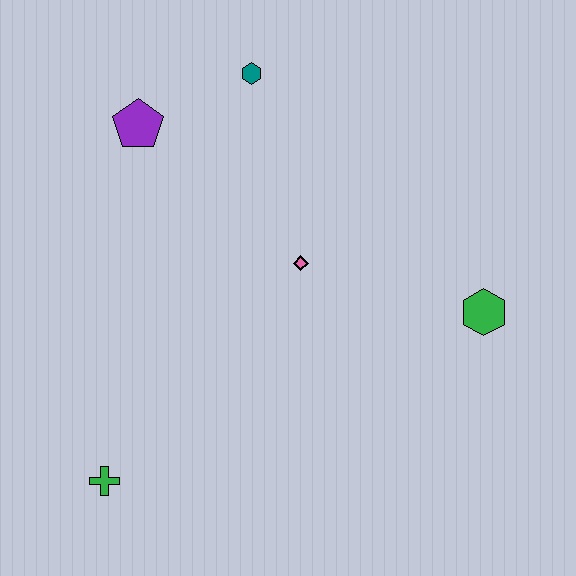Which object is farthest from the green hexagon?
The green cross is farthest from the green hexagon.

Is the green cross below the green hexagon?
Yes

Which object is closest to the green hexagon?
The pink diamond is closest to the green hexagon.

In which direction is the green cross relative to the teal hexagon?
The green cross is below the teal hexagon.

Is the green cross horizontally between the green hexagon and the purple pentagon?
No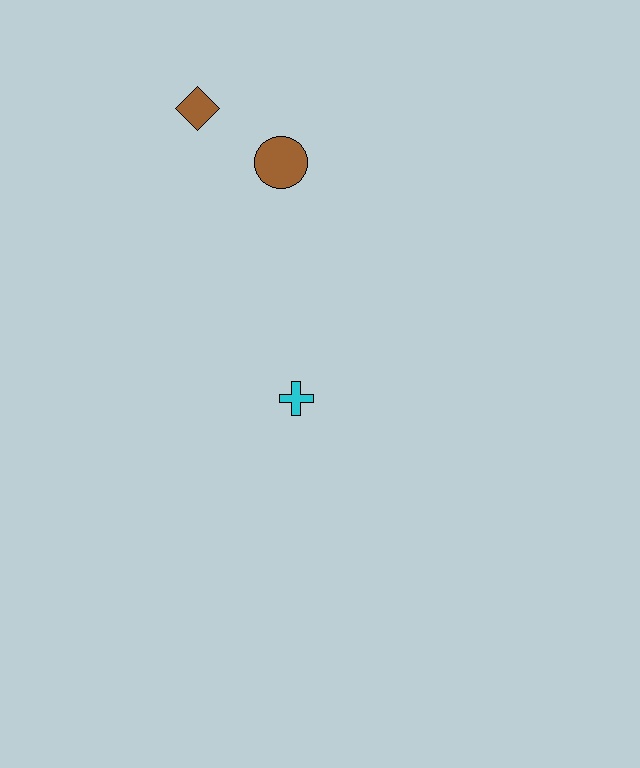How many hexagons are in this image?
There are no hexagons.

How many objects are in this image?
There are 3 objects.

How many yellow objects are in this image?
There are no yellow objects.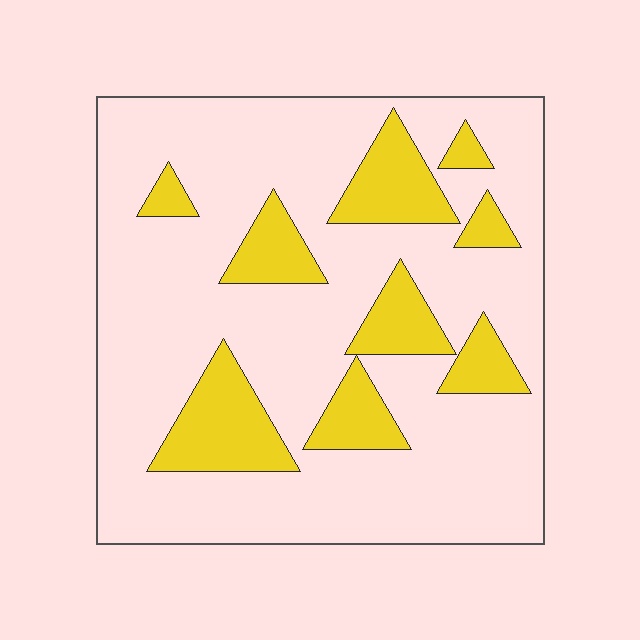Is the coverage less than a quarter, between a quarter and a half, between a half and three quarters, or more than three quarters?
Less than a quarter.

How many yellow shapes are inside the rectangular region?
9.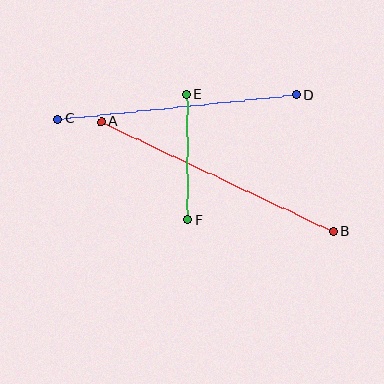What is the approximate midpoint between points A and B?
The midpoint is at approximately (217, 176) pixels.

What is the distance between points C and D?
The distance is approximately 240 pixels.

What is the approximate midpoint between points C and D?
The midpoint is at approximately (177, 107) pixels.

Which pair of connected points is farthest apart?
Points A and B are farthest apart.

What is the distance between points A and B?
The distance is approximately 257 pixels.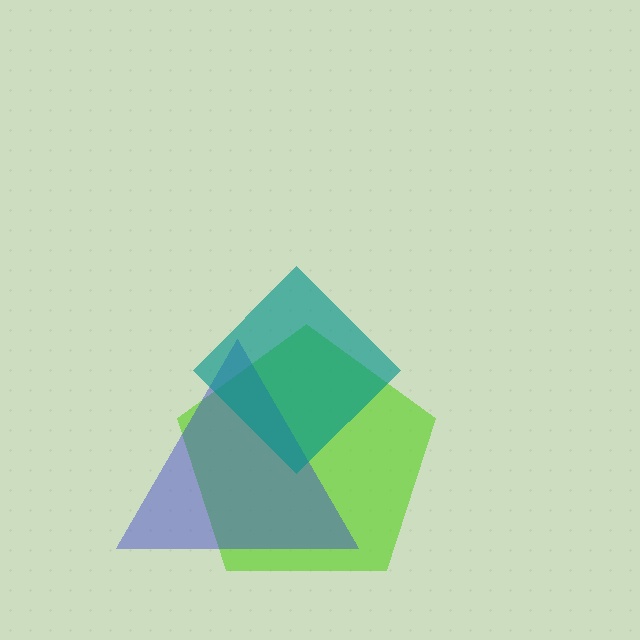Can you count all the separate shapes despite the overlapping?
Yes, there are 3 separate shapes.